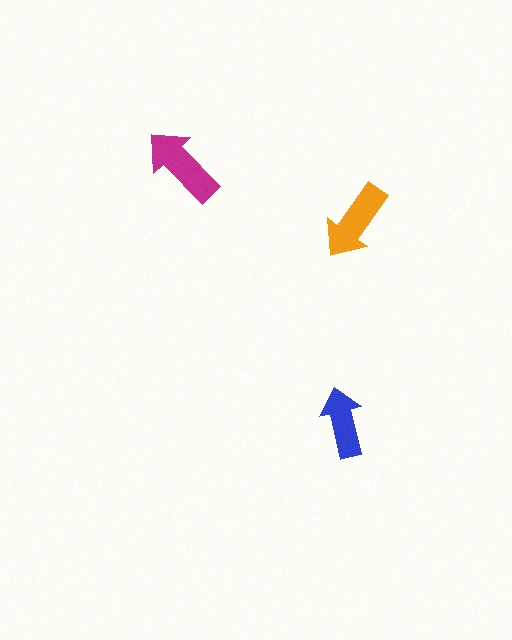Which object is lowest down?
The blue arrow is bottommost.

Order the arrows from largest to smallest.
the magenta one, the orange one, the blue one.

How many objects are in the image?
There are 3 objects in the image.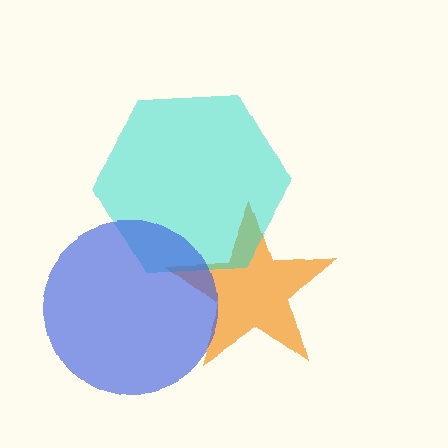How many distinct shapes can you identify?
There are 3 distinct shapes: an orange star, a cyan hexagon, a blue circle.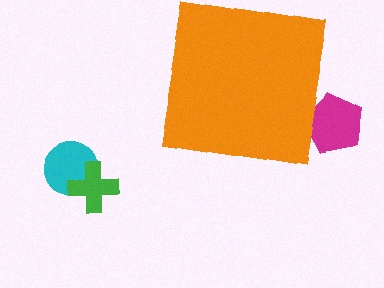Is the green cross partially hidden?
No, the green cross is fully visible.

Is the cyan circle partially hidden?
No, the cyan circle is fully visible.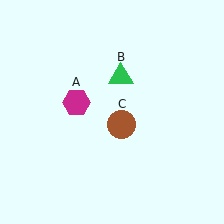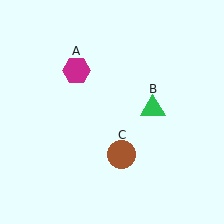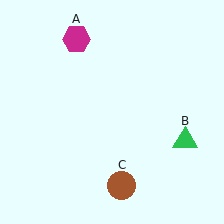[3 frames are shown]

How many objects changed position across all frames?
3 objects changed position: magenta hexagon (object A), green triangle (object B), brown circle (object C).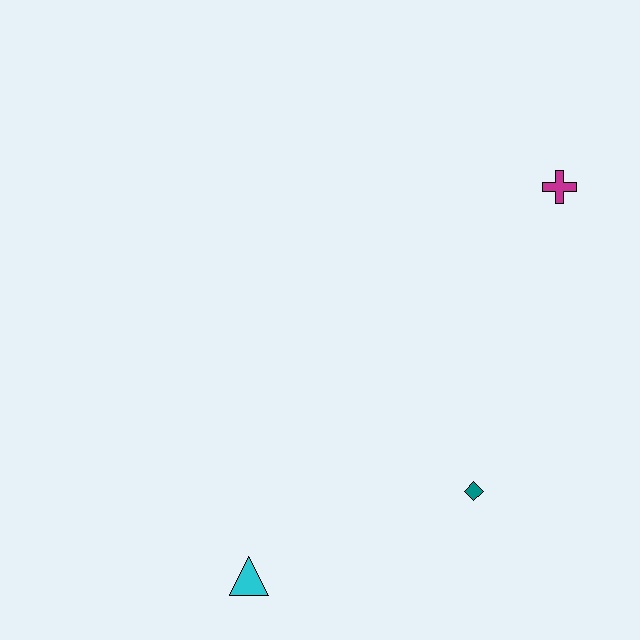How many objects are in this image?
There are 3 objects.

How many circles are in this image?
There are no circles.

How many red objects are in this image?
There are no red objects.